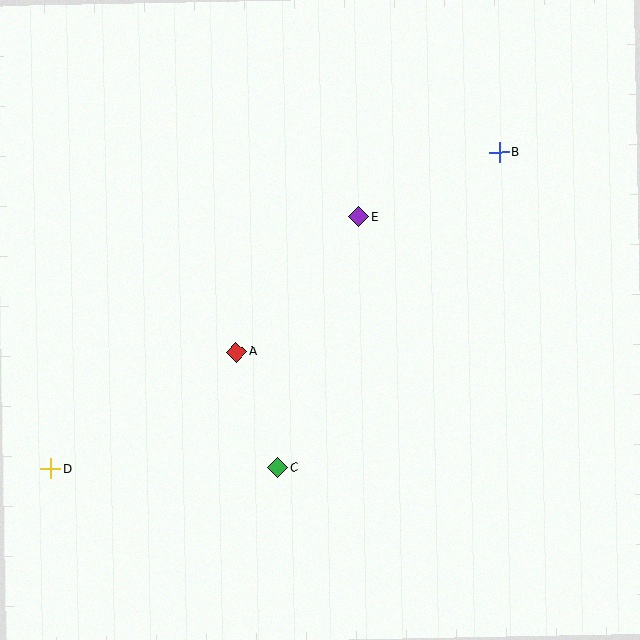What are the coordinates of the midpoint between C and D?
The midpoint between C and D is at (164, 468).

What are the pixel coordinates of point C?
Point C is at (278, 468).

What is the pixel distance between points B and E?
The distance between B and E is 155 pixels.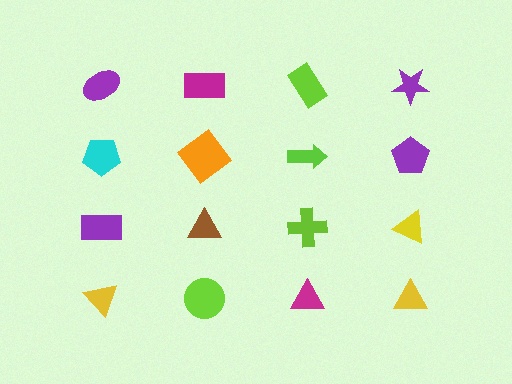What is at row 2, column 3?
A lime arrow.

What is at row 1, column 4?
A purple star.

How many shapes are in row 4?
4 shapes.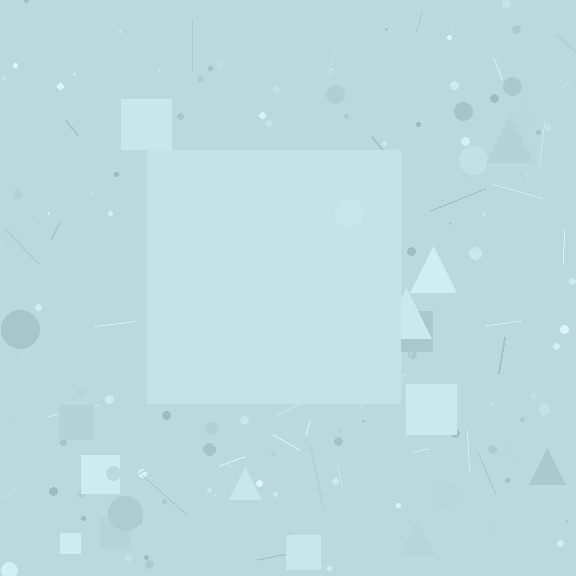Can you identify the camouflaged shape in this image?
The camouflaged shape is a square.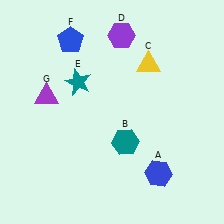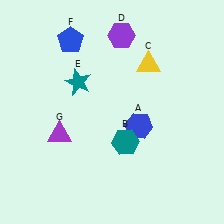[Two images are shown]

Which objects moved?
The objects that moved are: the blue hexagon (A), the purple triangle (G).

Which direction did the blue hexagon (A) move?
The blue hexagon (A) moved up.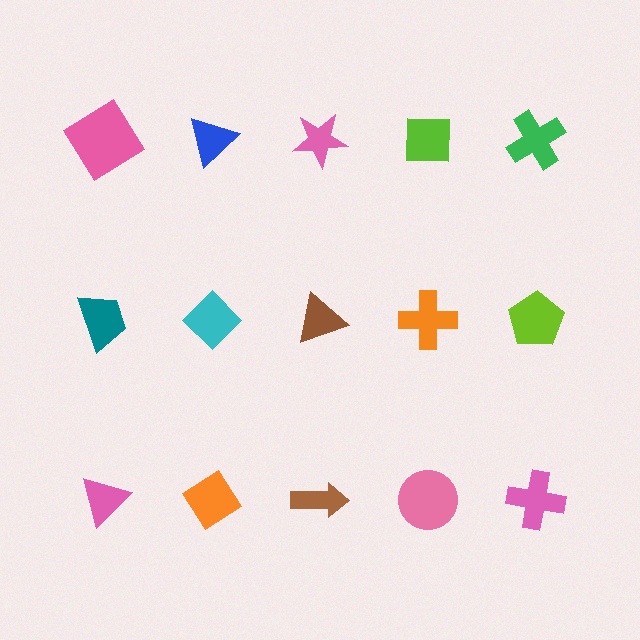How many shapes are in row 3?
5 shapes.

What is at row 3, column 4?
A pink circle.